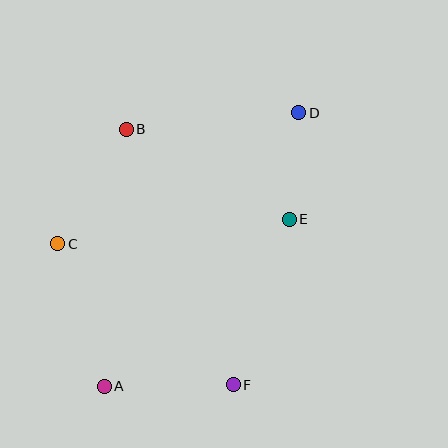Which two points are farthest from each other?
Points A and D are farthest from each other.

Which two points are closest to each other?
Points D and E are closest to each other.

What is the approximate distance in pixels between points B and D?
The distance between B and D is approximately 173 pixels.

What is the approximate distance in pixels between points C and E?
The distance between C and E is approximately 232 pixels.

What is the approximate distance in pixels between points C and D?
The distance between C and D is approximately 274 pixels.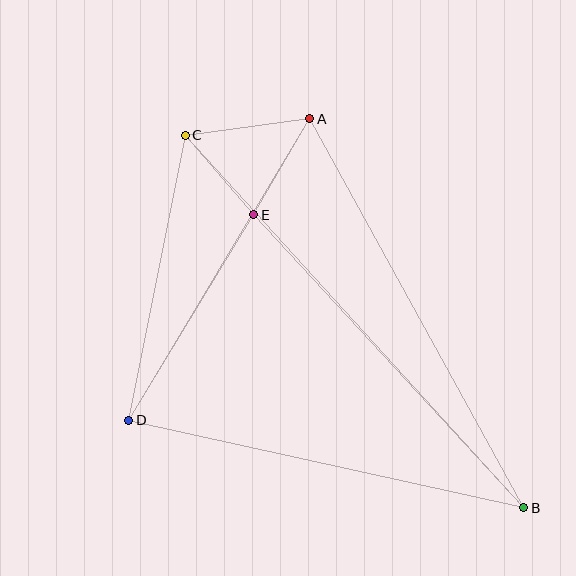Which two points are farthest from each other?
Points B and C are farthest from each other.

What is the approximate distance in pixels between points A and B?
The distance between A and B is approximately 444 pixels.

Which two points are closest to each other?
Points C and E are closest to each other.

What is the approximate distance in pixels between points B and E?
The distance between B and E is approximately 398 pixels.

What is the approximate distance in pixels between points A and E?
The distance between A and E is approximately 111 pixels.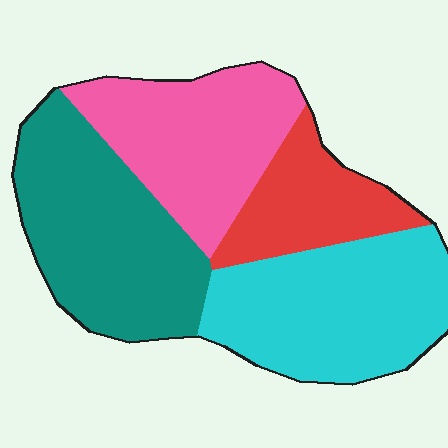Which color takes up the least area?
Red, at roughly 15%.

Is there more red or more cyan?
Cyan.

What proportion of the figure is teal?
Teal covers around 30% of the figure.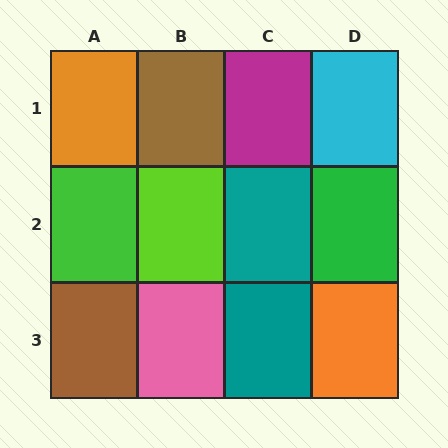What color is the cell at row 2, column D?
Green.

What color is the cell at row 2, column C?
Teal.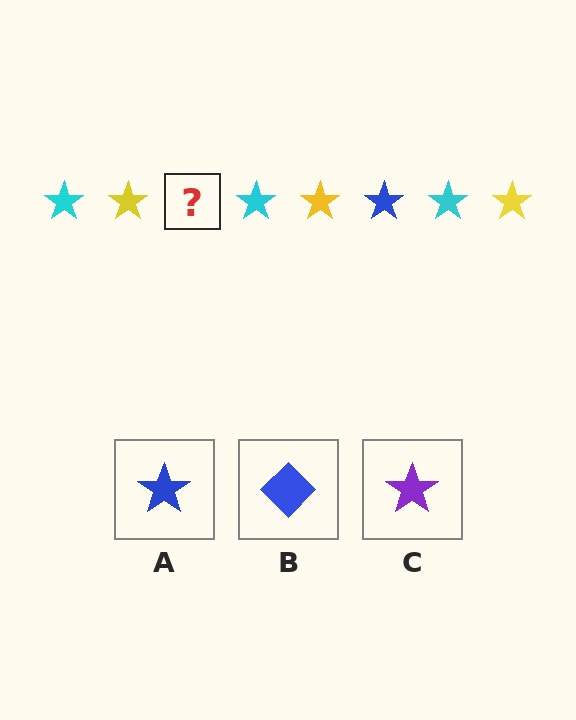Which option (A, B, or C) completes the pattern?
A.